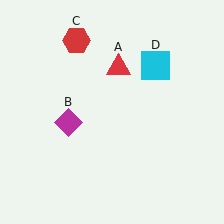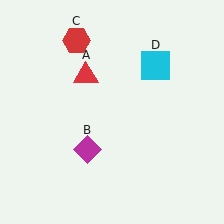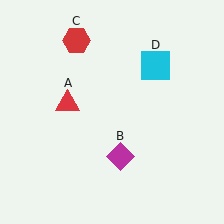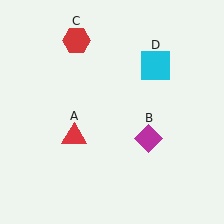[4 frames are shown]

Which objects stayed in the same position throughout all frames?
Red hexagon (object C) and cyan square (object D) remained stationary.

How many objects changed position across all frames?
2 objects changed position: red triangle (object A), magenta diamond (object B).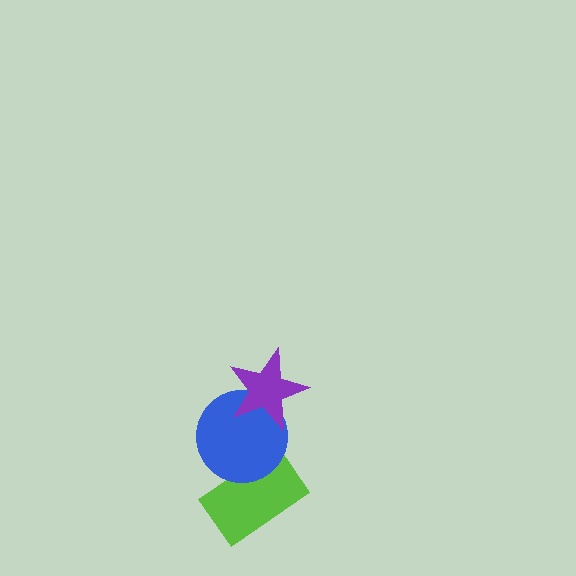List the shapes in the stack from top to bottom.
From top to bottom: the purple star, the blue circle, the lime rectangle.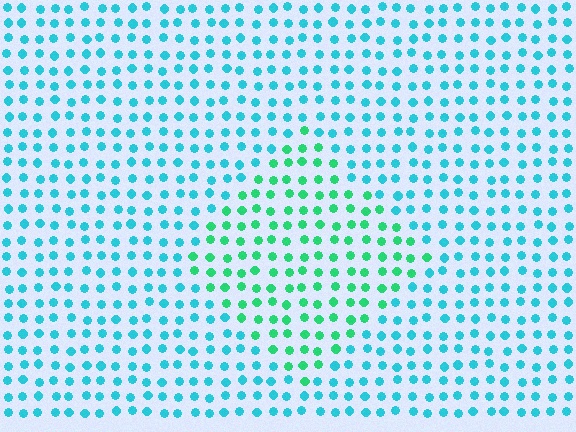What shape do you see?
I see a diamond.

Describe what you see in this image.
The image is filled with small cyan elements in a uniform arrangement. A diamond-shaped region is visible where the elements are tinted to a slightly different hue, forming a subtle color boundary.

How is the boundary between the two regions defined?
The boundary is defined purely by a slight shift in hue (about 39 degrees). Spacing, size, and orientation are identical on both sides.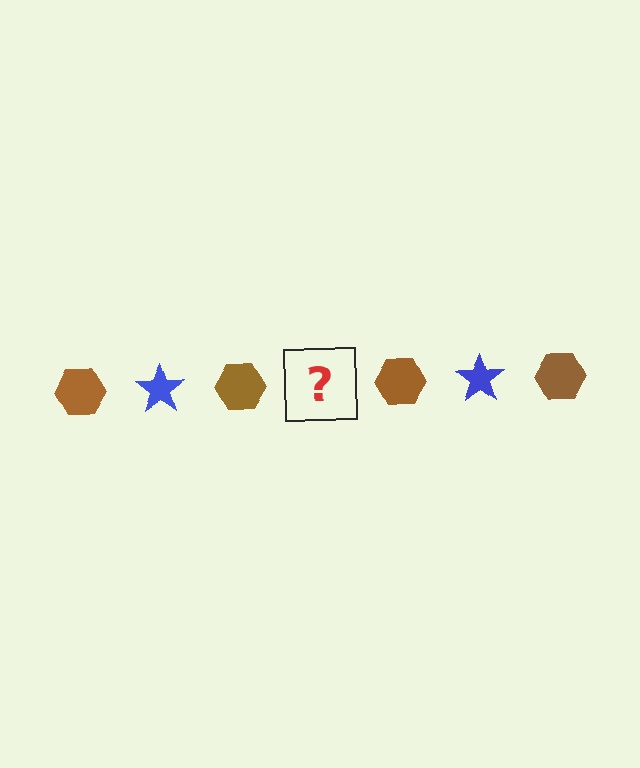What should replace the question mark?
The question mark should be replaced with a blue star.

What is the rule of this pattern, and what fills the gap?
The rule is that the pattern alternates between brown hexagon and blue star. The gap should be filled with a blue star.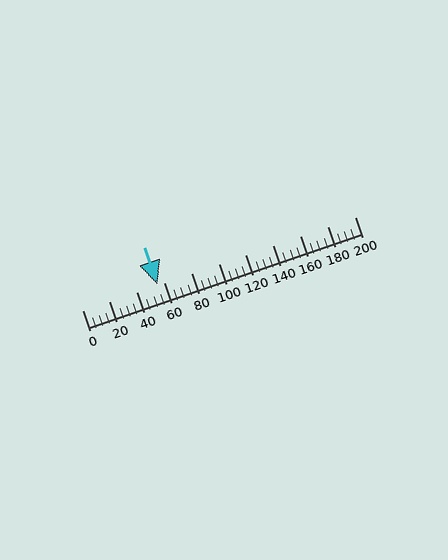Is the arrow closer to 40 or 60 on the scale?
The arrow is closer to 60.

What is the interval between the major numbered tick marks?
The major tick marks are spaced 20 units apart.